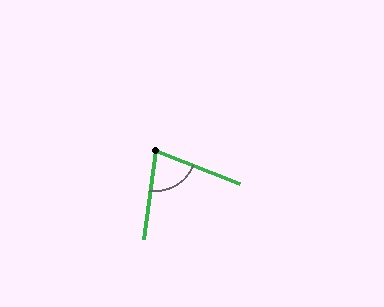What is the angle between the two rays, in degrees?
Approximately 76 degrees.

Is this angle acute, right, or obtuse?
It is acute.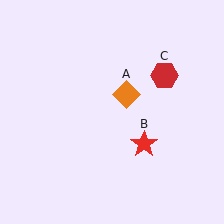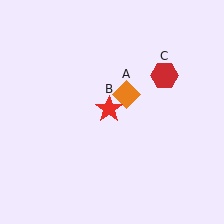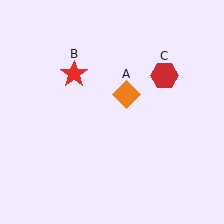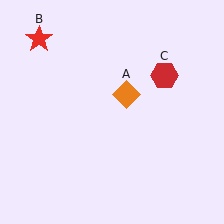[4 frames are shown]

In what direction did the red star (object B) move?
The red star (object B) moved up and to the left.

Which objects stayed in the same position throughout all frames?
Orange diamond (object A) and red hexagon (object C) remained stationary.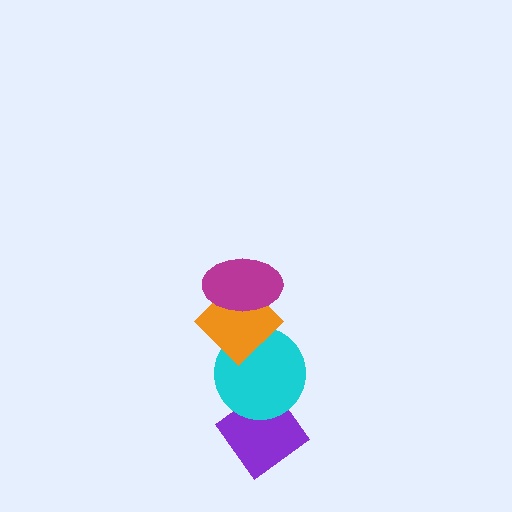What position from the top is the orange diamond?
The orange diamond is 2nd from the top.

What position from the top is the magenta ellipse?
The magenta ellipse is 1st from the top.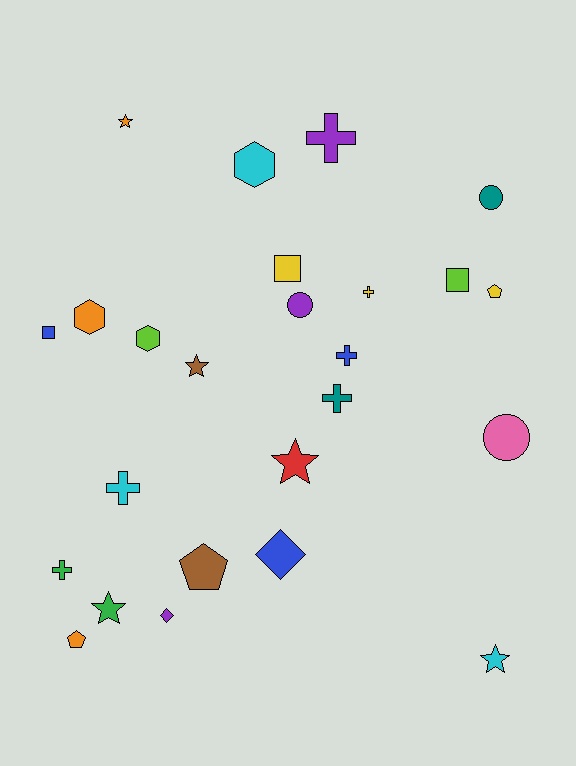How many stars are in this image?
There are 5 stars.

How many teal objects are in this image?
There are 2 teal objects.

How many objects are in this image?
There are 25 objects.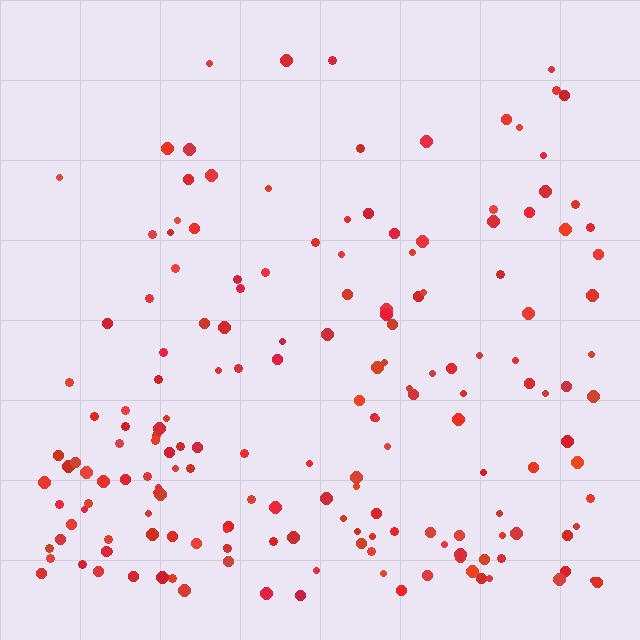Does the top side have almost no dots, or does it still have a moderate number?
Still a moderate number, just noticeably fewer than the bottom.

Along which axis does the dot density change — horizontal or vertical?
Vertical.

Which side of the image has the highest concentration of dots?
The bottom.